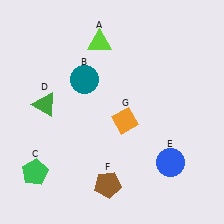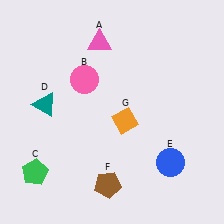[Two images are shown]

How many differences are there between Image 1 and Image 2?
There are 3 differences between the two images.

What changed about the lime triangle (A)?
In Image 1, A is lime. In Image 2, it changed to pink.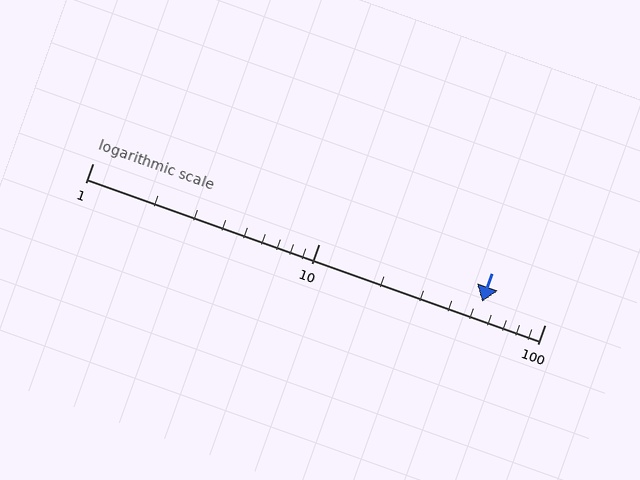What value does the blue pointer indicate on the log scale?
The pointer indicates approximately 53.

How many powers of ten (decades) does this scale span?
The scale spans 2 decades, from 1 to 100.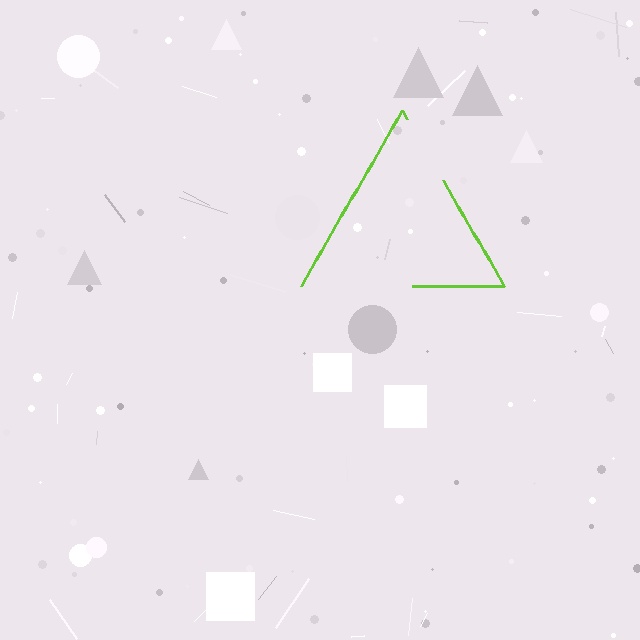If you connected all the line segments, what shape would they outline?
They would outline a triangle.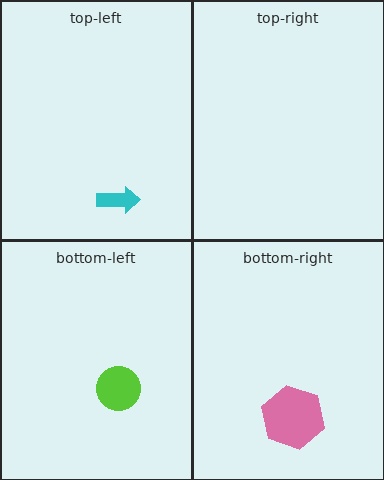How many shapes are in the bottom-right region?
1.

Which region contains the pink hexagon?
The bottom-right region.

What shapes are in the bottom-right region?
The pink hexagon.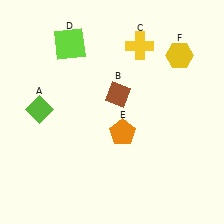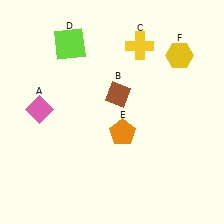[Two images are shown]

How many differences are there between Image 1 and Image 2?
There is 1 difference between the two images.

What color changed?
The diamond (A) changed from lime in Image 1 to pink in Image 2.